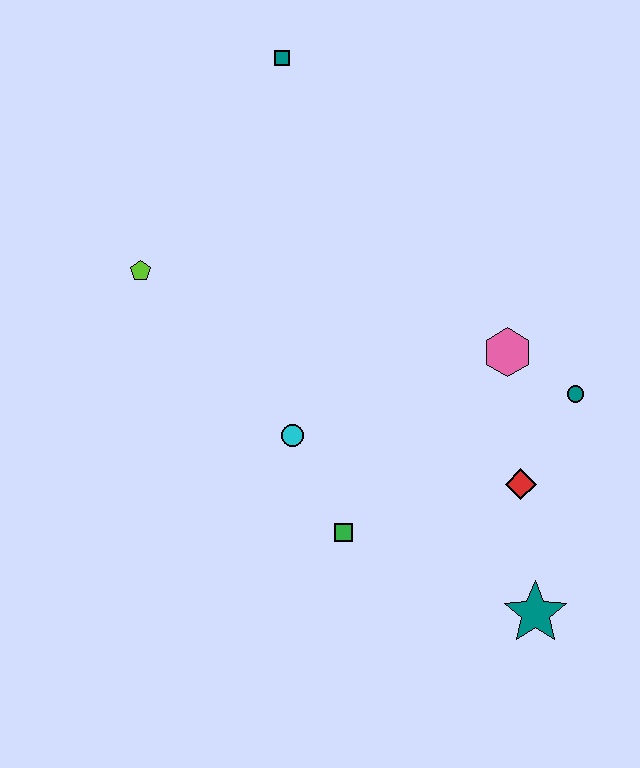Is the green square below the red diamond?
Yes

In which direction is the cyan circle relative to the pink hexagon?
The cyan circle is to the left of the pink hexagon.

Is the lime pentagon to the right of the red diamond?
No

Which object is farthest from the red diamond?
The teal square is farthest from the red diamond.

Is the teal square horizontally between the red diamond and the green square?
No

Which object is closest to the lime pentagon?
The cyan circle is closest to the lime pentagon.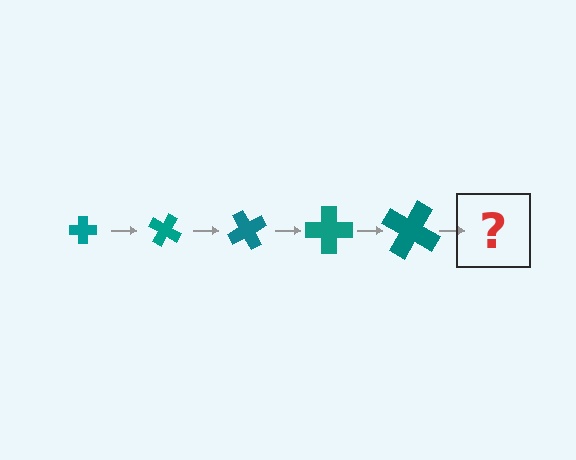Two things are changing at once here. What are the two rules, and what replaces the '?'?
The two rules are that the cross grows larger each step and it rotates 30 degrees each step. The '?' should be a cross, larger than the previous one and rotated 150 degrees from the start.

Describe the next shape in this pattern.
It should be a cross, larger than the previous one and rotated 150 degrees from the start.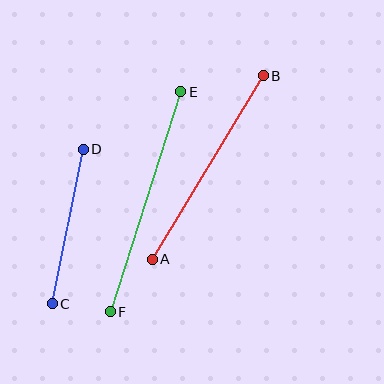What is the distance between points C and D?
The distance is approximately 157 pixels.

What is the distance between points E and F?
The distance is approximately 231 pixels.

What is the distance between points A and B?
The distance is approximately 215 pixels.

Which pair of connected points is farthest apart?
Points E and F are farthest apart.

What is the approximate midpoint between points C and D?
The midpoint is at approximately (68, 227) pixels.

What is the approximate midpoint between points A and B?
The midpoint is at approximately (208, 167) pixels.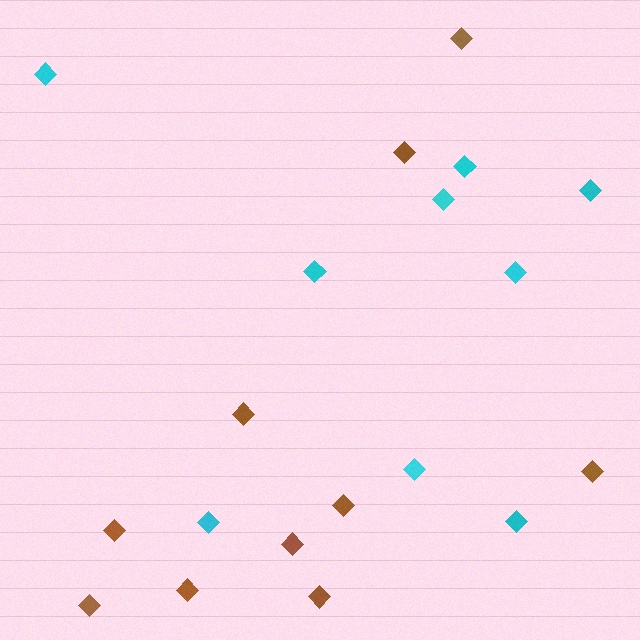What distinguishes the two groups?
There are 2 groups: one group of brown diamonds (10) and one group of cyan diamonds (9).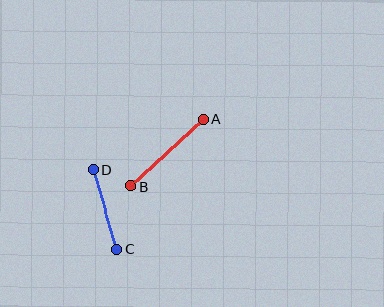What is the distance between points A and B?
The distance is approximately 99 pixels.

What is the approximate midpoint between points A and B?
The midpoint is at approximately (167, 153) pixels.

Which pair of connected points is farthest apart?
Points A and B are farthest apart.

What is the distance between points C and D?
The distance is approximately 84 pixels.